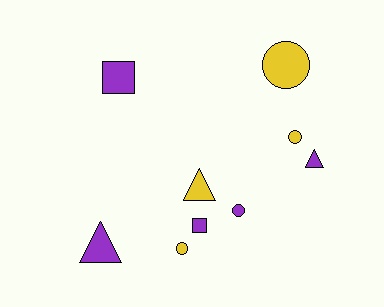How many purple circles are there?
There is 1 purple circle.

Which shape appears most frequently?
Circle, with 4 objects.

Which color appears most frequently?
Purple, with 5 objects.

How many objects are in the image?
There are 9 objects.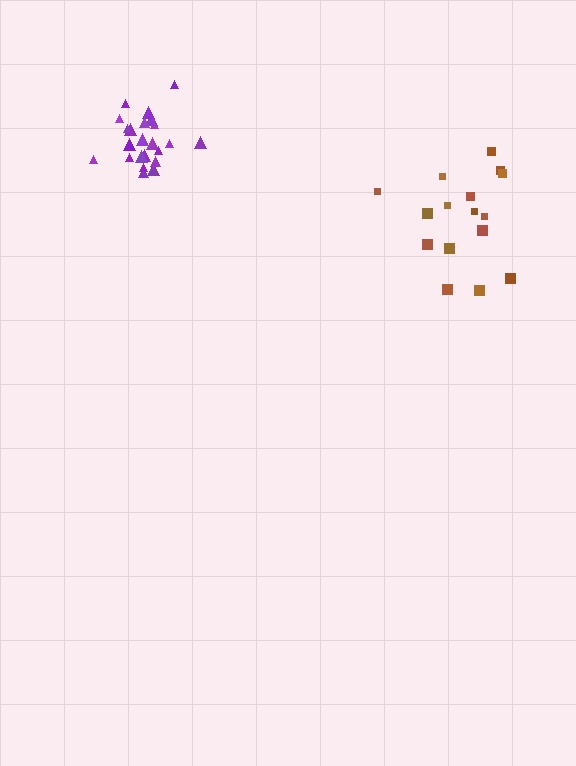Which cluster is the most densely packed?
Purple.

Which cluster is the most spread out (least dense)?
Brown.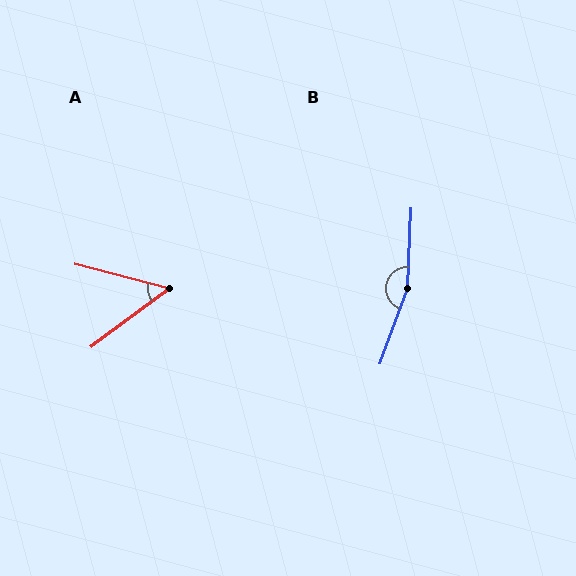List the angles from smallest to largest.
A (51°), B (162°).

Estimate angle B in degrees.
Approximately 162 degrees.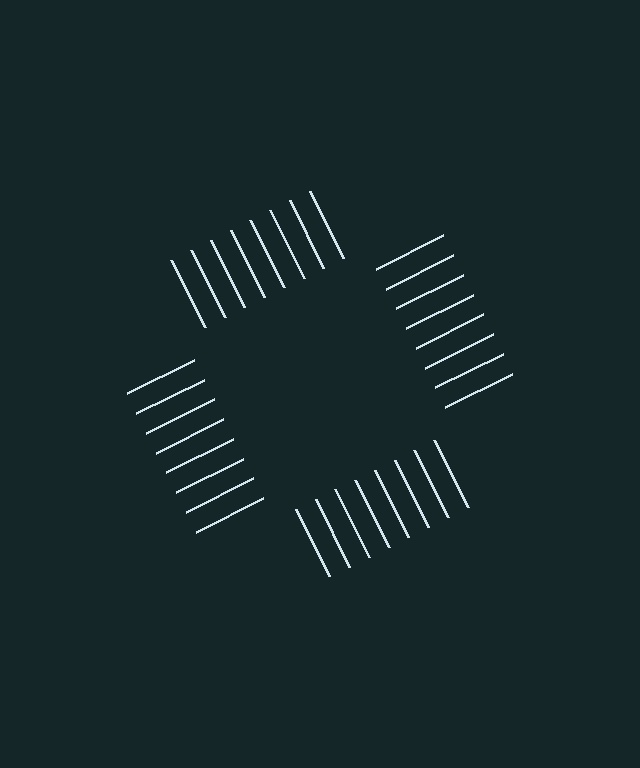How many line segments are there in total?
32 — 8 along each of the 4 edges.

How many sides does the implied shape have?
4 sides — the line-ends trace a square.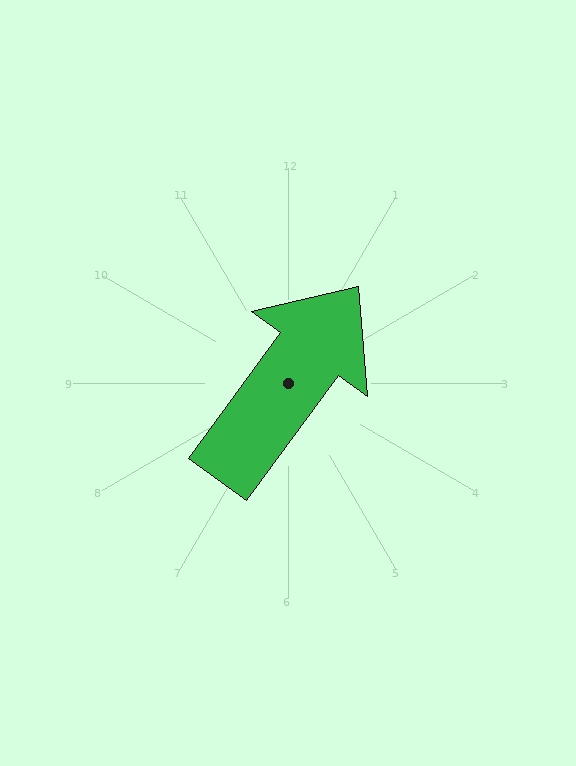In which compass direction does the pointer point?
Northeast.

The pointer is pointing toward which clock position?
Roughly 1 o'clock.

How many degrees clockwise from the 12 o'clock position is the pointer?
Approximately 36 degrees.